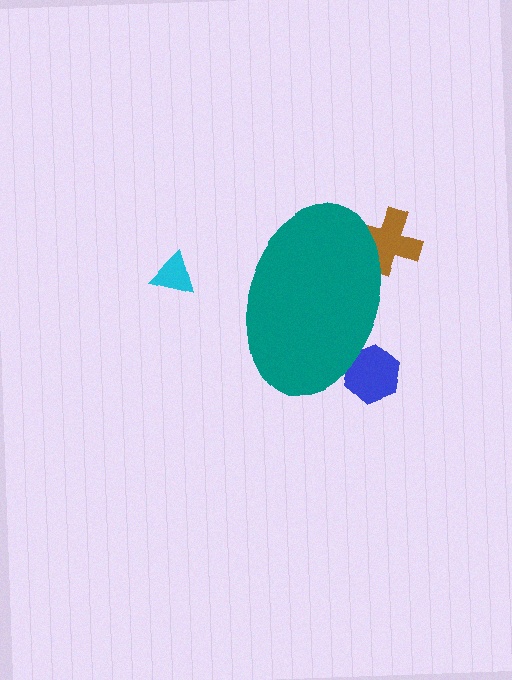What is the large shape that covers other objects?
A teal ellipse.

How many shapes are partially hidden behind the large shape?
2 shapes are partially hidden.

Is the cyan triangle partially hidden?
No, the cyan triangle is fully visible.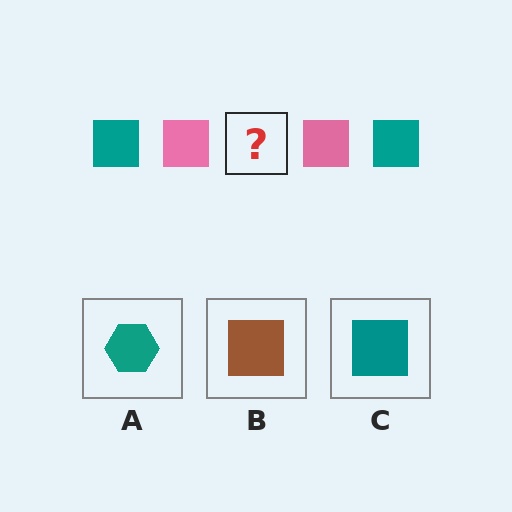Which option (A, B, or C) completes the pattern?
C.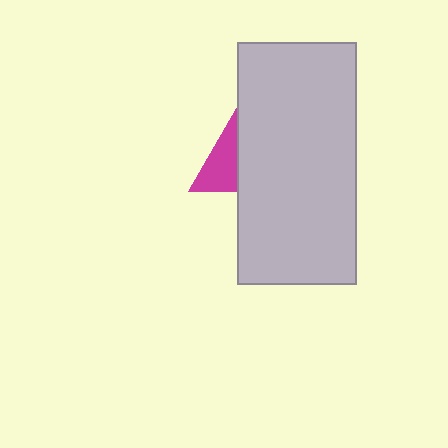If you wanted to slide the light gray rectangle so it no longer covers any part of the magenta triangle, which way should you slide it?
Slide it right — that is the most direct way to separate the two shapes.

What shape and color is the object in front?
The object in front is a light gray rectangle.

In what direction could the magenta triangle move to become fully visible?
The magenta triangle could move left. That would shift it out from behind the light gray rectangle entirely.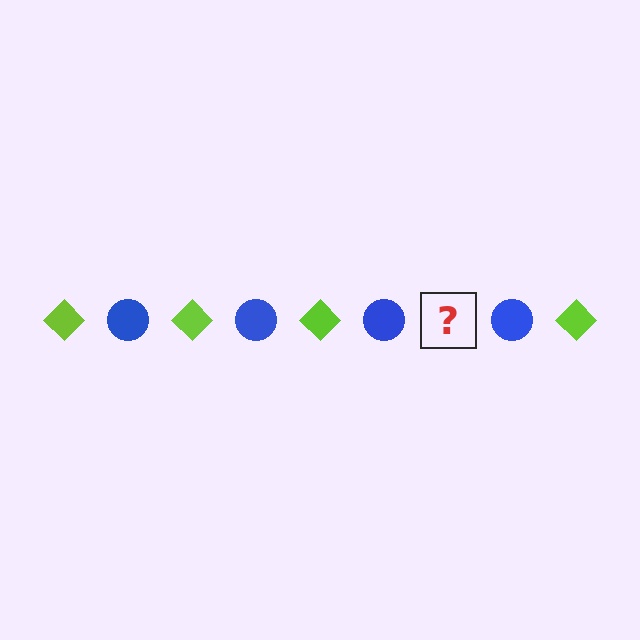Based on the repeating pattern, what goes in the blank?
The blank should be a lime diamond.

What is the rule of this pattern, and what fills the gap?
The rule is that the pattern alternates between lime diamond and blue circle. The gap should be filled with a lime diamond.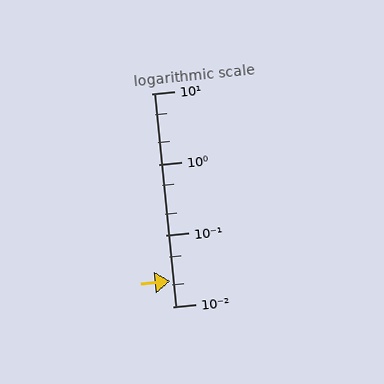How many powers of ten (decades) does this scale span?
The scale spans 3 decades, from 0.01 to 10.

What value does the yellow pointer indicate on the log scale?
The pointer indicates approximately 0.023.